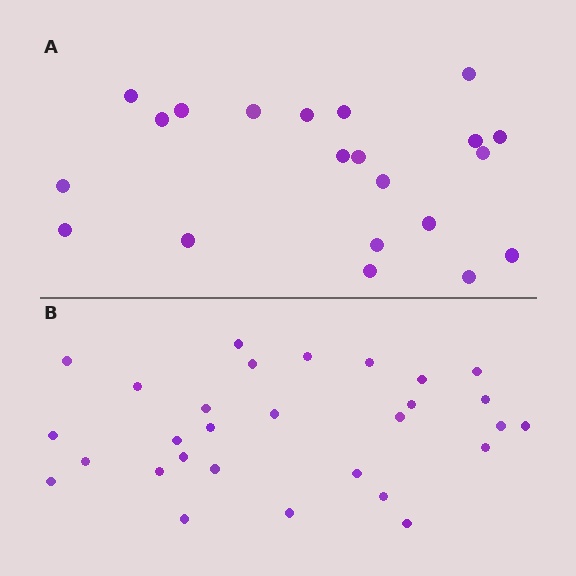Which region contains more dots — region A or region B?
Region B (the bottom region) has more dots.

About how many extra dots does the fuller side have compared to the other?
Region B has roughly 8 or so more dots than region A.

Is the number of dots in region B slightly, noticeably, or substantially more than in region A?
Region B has noticeably more, but not dramatically so. The ratio is roughly 1.4 to 1.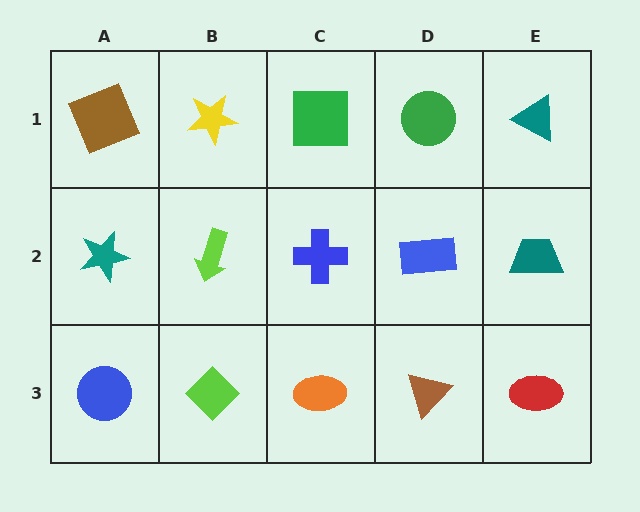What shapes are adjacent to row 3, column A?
A teal star (row 2, column A), a lime diamond (row 3, column B).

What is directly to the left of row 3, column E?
A brown triangle.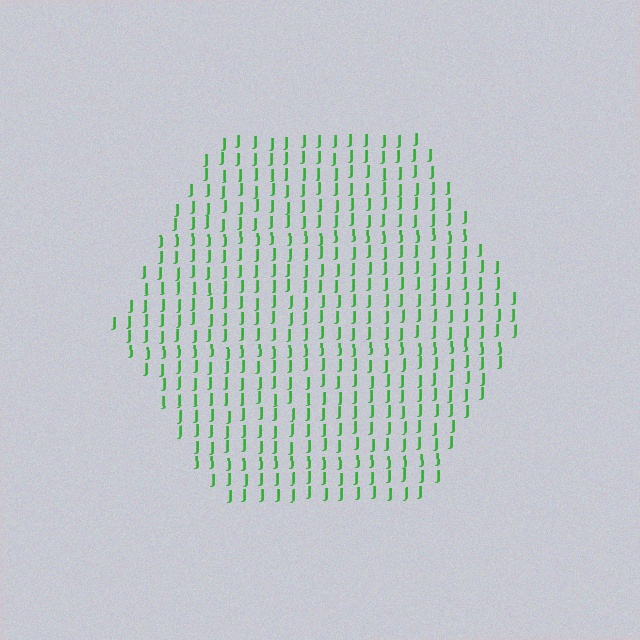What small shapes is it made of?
It is made of small letter J's.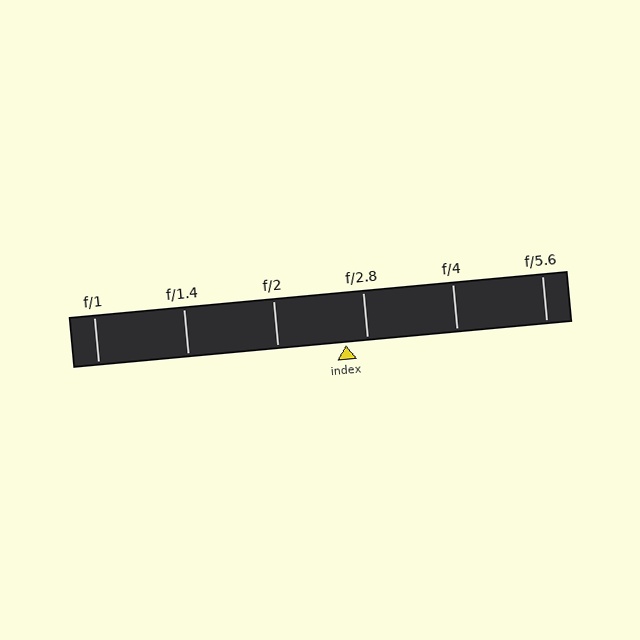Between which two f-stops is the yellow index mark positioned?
The index mark is between f/2 and f/2.8.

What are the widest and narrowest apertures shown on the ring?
The widest aperture shown is f/1 and the narrowest is f/5.6.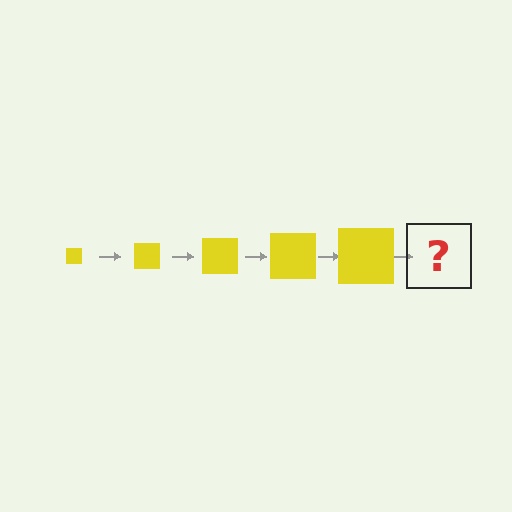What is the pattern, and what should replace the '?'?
The pattern is that the square gets progressively larger each step. The '?' should be a yellow square, larger than the previous one.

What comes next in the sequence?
The next element should be a yellow square, larger than the previous one.